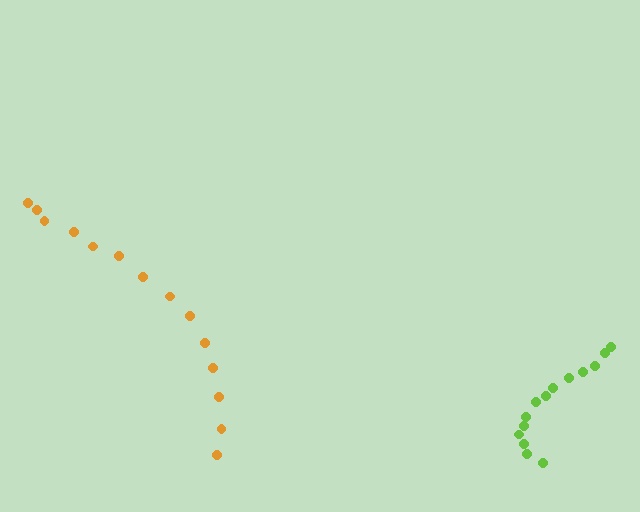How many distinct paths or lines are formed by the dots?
There are 2 distinct paths.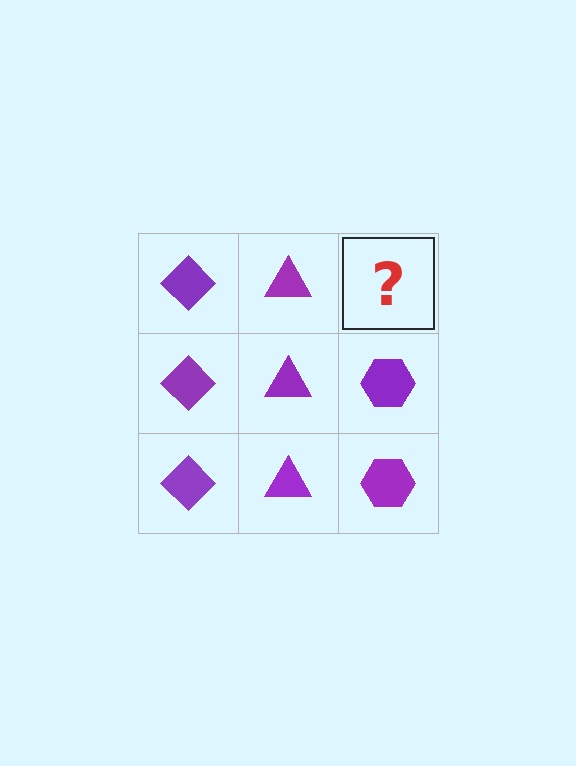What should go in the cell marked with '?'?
The missing cell should contain a purple hexagon.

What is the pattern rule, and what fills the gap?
The rule is that each column has a consistent shape. The gap should be filled with a purple hexagon.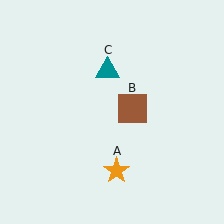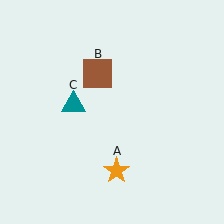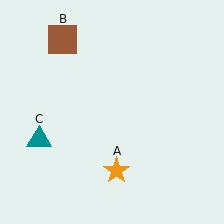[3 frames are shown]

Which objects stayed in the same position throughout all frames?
Orange star (object A) remained stationary.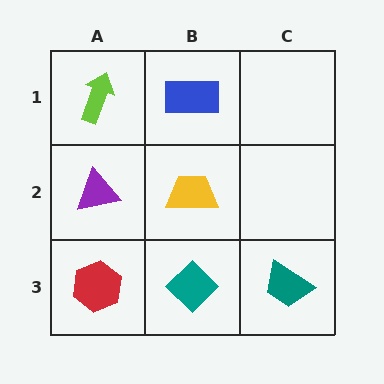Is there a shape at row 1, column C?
No, that cell is empty.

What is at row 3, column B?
A teal diamond.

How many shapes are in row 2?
2 shapes.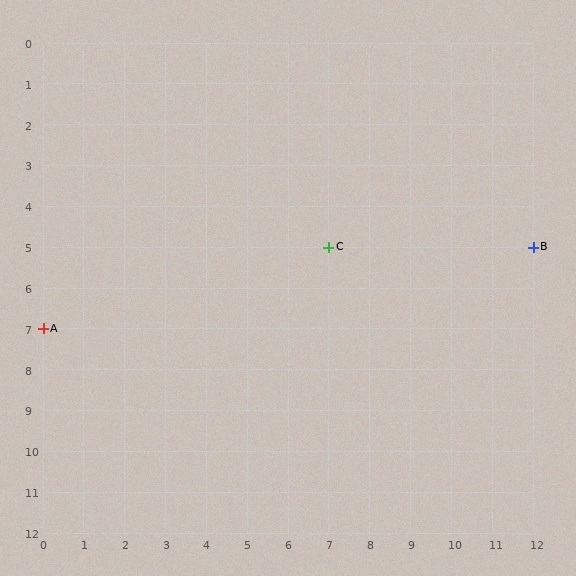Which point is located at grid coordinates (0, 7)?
Point A is at (0, 7).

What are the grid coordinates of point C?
Point C is at grid coordinates (7, 5).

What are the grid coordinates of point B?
Point B is at grid coordinates (12, 5).